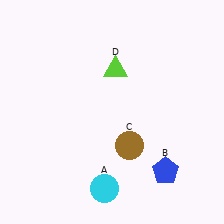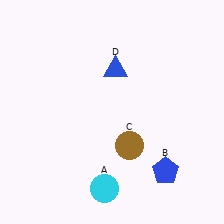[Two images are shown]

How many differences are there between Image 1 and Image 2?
There is 1 difference between the two images.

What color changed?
The triangle (D) changed from lime in Image 1 to blue in Image 2.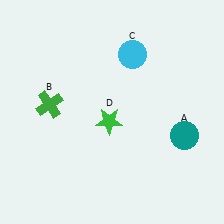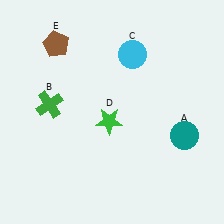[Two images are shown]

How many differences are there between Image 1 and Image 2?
There is 1 difference between the two images.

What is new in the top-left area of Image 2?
A brown pentagon (E) was added in the top-left area of Image 2.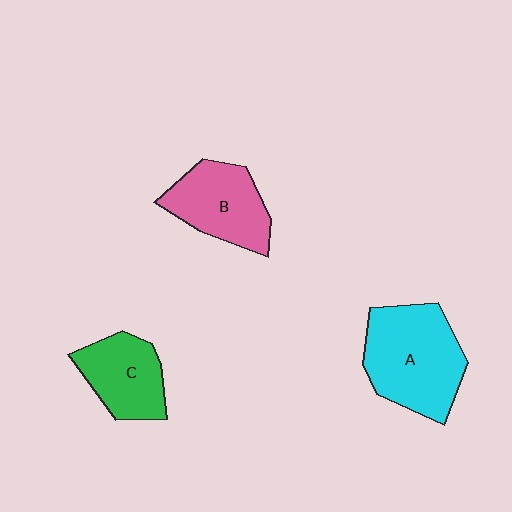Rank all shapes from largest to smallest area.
From largest to smallest: A (cyan), B (pink), C (green).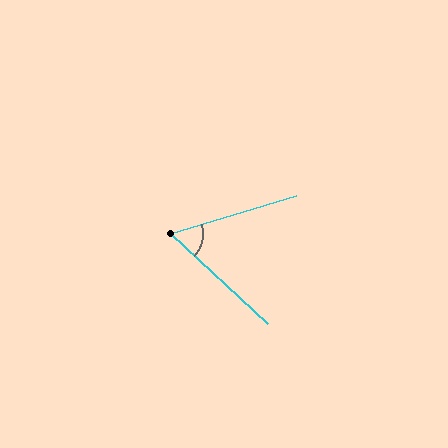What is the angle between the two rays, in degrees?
Approximately 59 degrees.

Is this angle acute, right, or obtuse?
It is acute.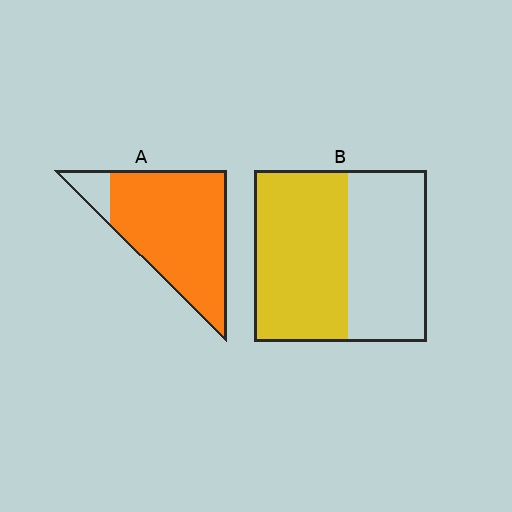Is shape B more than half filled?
Yes.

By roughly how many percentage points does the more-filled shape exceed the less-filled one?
By roughly 35 percentage points (A over B).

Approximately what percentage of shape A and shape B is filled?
A is approximately 90% and B is approximately 55%.